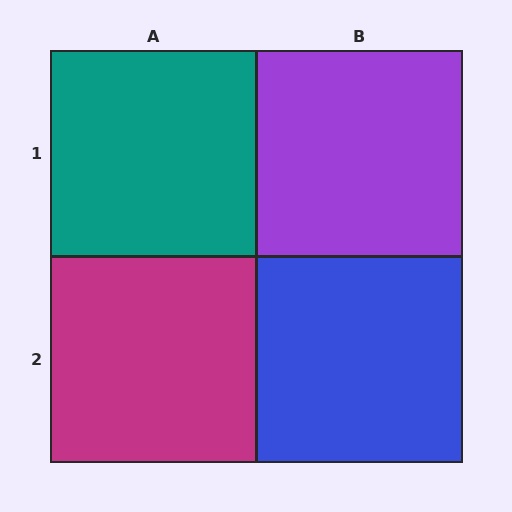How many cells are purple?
1 cell is purple.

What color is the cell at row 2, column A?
Magenta.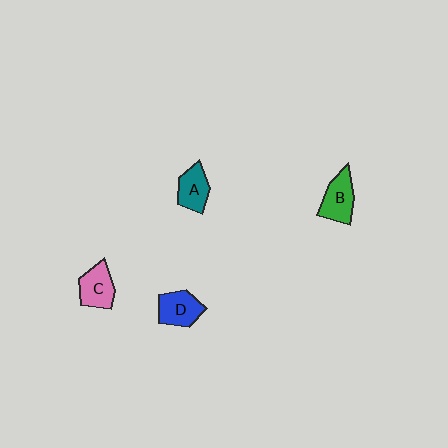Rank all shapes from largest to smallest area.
From largest to smallest: B (green), D (blue), C (pink), A (teal).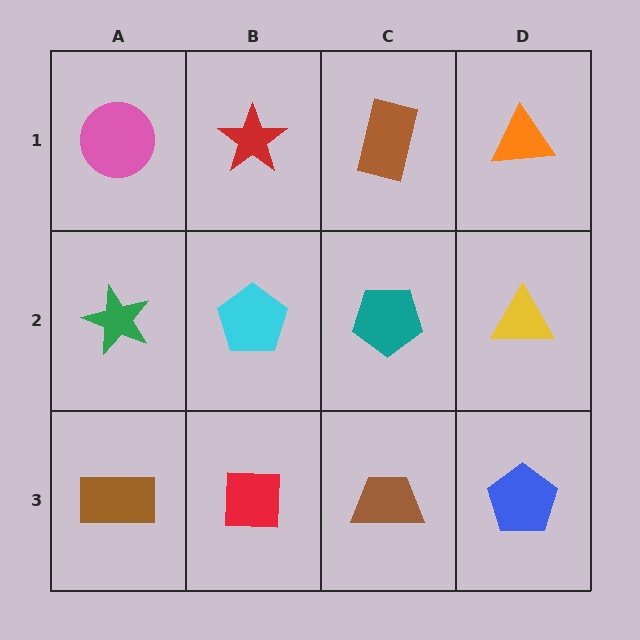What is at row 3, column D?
A blue pentagon.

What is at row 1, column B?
A red star.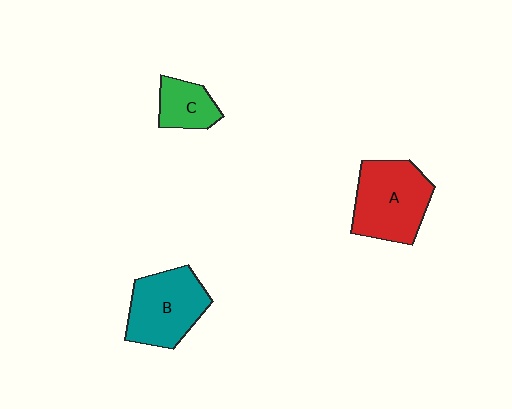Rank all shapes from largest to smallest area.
From largest to smallest: A (red), B (teal), C (green).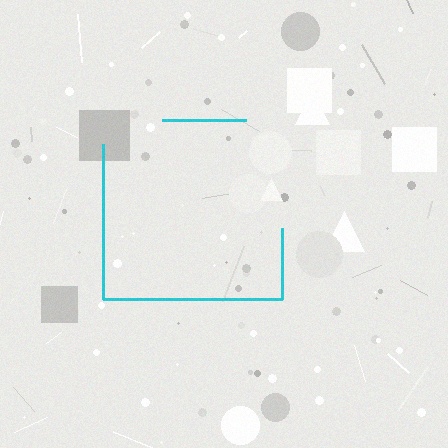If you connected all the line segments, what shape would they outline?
They would outline a square.